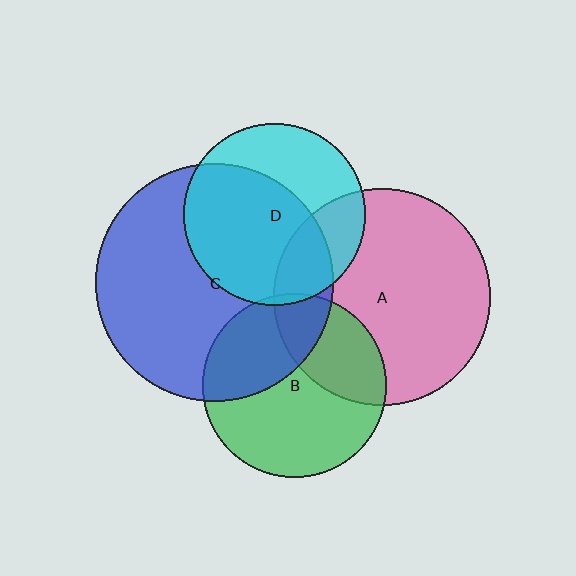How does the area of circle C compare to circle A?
Approximately 1.2 times.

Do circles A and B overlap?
Yes.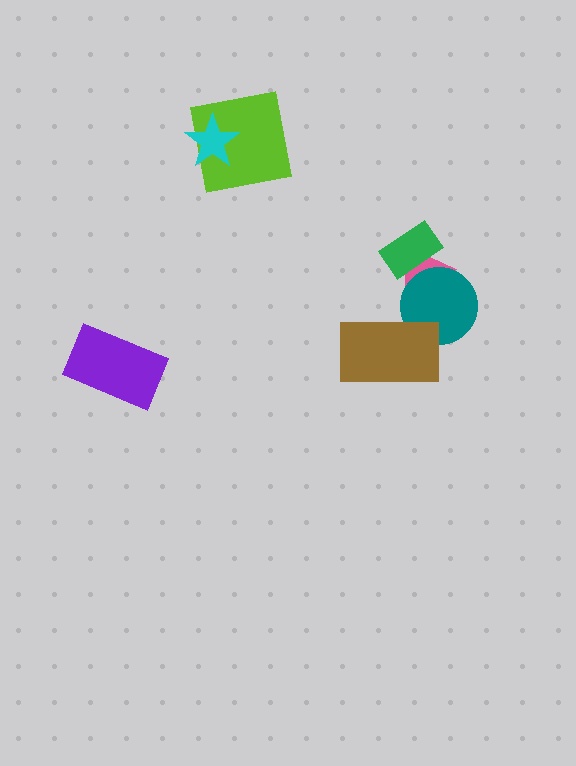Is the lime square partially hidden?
Yes, it is partially covered by another shape.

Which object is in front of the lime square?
The cyan star is in front of the lime square.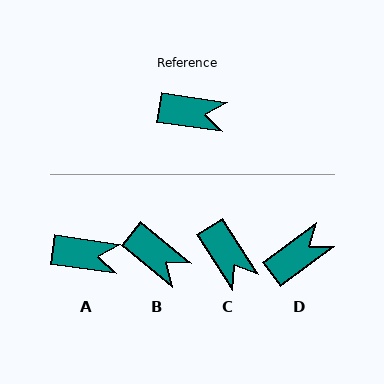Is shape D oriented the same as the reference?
No, it is off by about 45 degrees.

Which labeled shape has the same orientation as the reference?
A.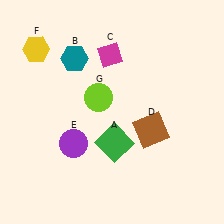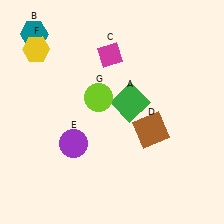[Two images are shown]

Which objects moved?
The objects that moved are: the green square (A), the teal hexagon (B).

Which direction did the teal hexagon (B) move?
The teal hexagon (B) moved left.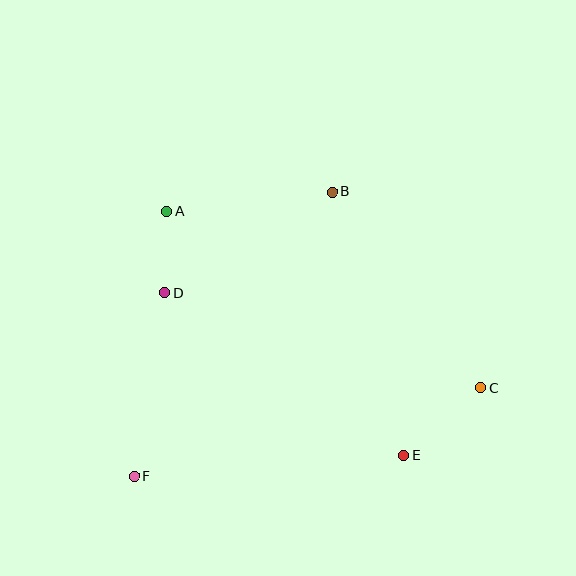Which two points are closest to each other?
Points A and D are closest to each other.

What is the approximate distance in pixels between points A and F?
The distance between A and F is approximately 267 pixels.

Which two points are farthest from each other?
Points A and C are farthest from each other.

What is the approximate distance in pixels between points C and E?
The distance between C and E is approximately 102 pixels.